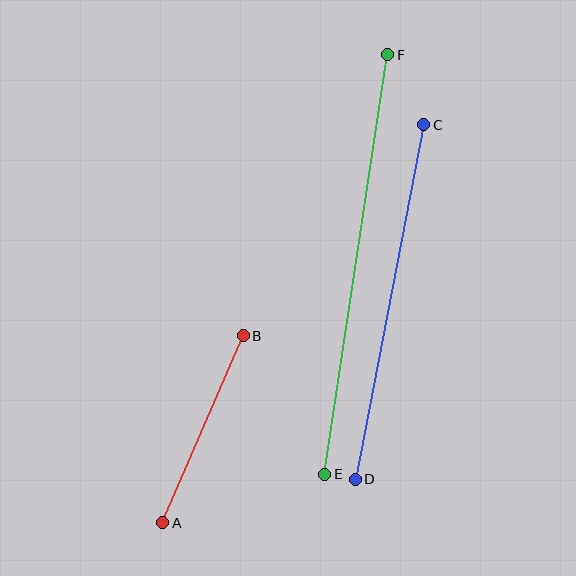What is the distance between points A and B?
The distance is approximately 204 pixels.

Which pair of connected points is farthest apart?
Points E and F are farthest apart.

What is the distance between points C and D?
The distance is approximately 361 pixels.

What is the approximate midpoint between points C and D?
The midpoint is at approximately (390, 302) pixels.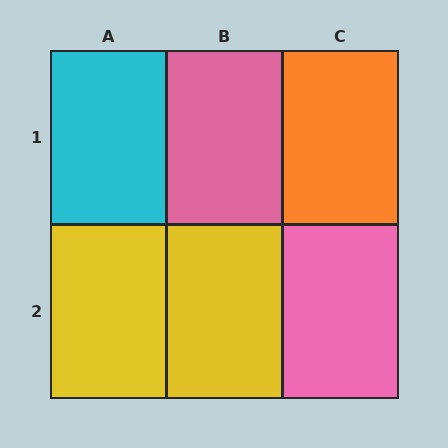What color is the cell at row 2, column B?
Yellow.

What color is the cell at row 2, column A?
Yellow.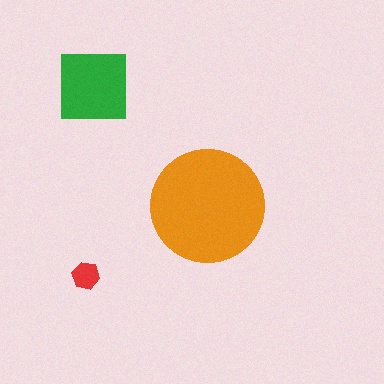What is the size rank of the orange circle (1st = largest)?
1st.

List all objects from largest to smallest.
The orange circle, the green square, the red hexagon.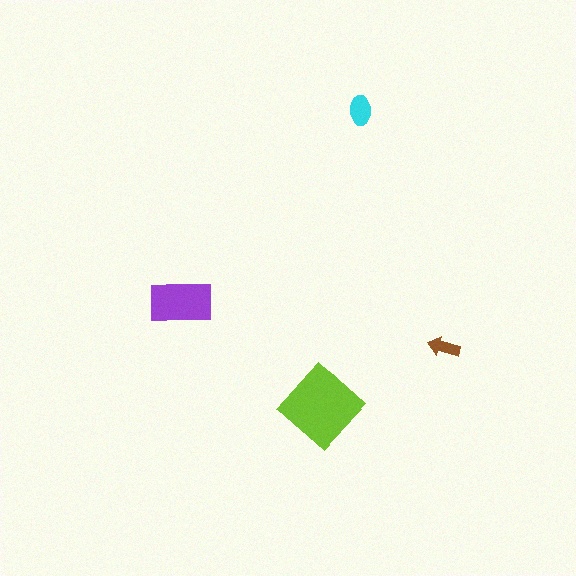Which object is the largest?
The lime diamond.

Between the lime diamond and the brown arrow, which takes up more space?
The lime diamond.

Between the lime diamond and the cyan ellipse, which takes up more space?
The lime diamond.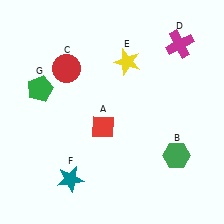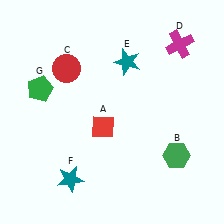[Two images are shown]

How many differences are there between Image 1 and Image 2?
There is 1 difference between the two images.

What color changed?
The star (E) changed from yellow in Image 1 to teal in Image 2.